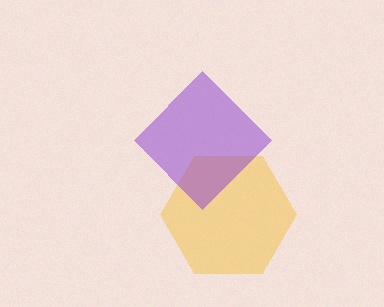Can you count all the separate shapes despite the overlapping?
Yes, there are 2 separate shapes.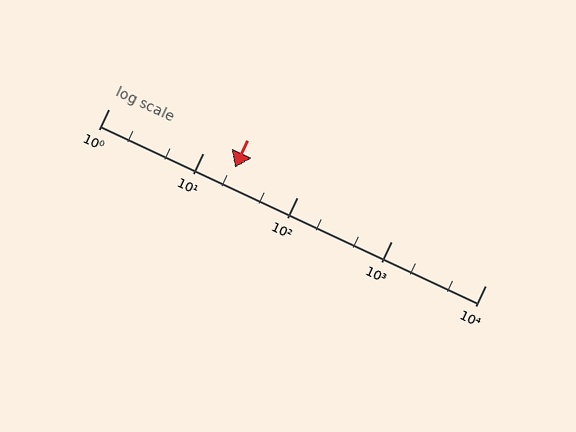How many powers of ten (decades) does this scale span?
The scale spans 4 decades, from 1 to 10000.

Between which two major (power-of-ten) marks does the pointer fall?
The pointer is between 10 and 100.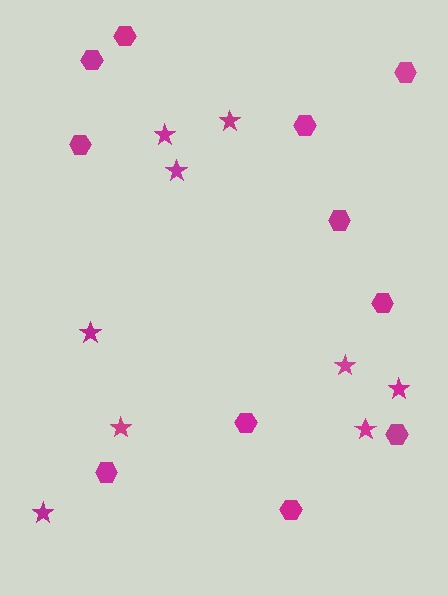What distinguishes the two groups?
There are 2 groups: one group of stars (9) and one group of hexagons (11).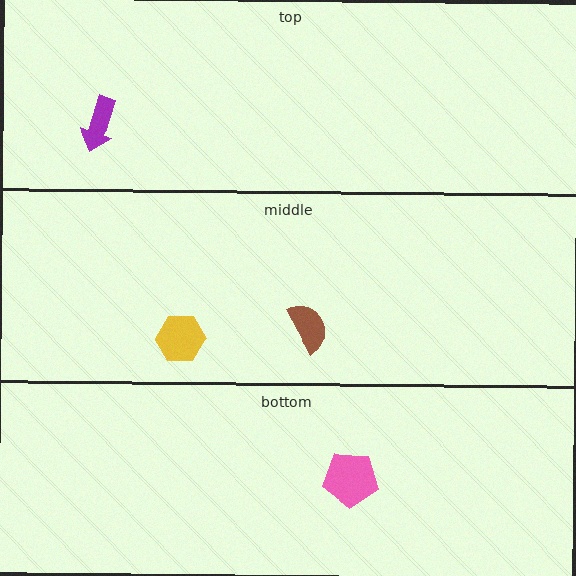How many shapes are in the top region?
1.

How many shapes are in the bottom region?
1.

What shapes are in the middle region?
The yellow hexagon, the brown semicircle.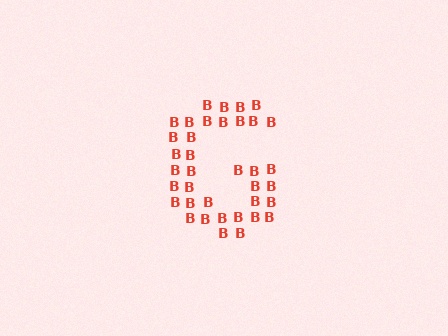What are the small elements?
The small elements are letter B's.